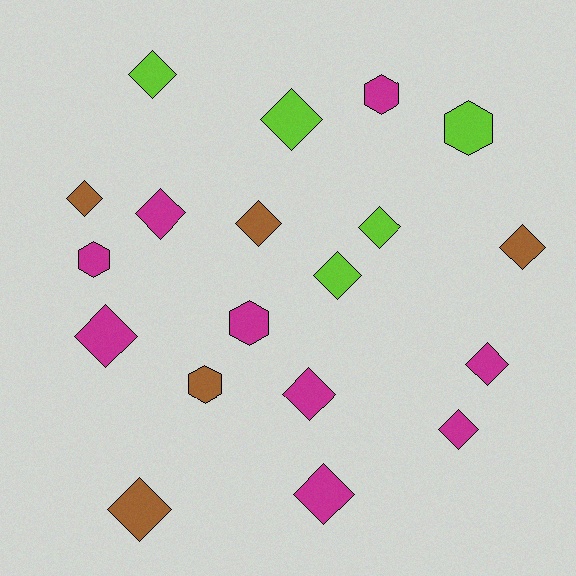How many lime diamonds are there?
There are 4 lime diamonds.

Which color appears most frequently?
Magenta, with 9 objects.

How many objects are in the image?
There are 19 objects.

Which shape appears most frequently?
Diamond, with 14 objects.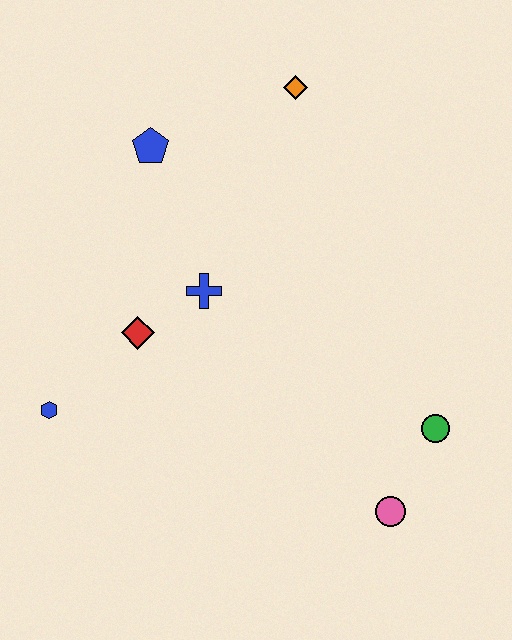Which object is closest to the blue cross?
The red diamond is closest to the blue cross.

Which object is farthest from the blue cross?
The pink circle is farthest from the blue cross.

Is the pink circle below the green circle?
Yes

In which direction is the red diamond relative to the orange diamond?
The red diamond is below the orange diamond.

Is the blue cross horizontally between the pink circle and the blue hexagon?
Yes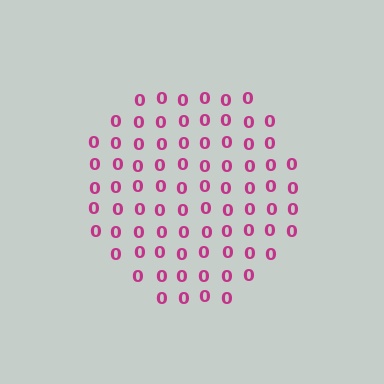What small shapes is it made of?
It is made of small digit 0's.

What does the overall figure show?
The overall figure shows a circle.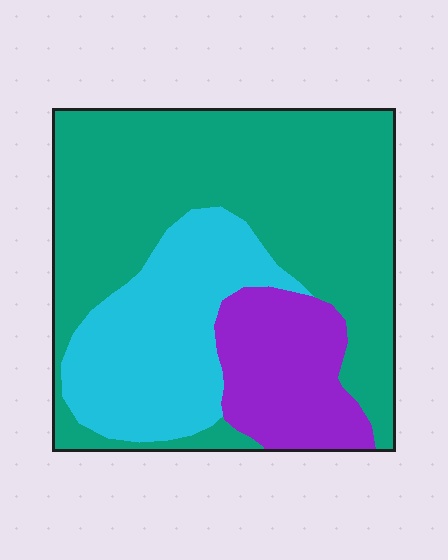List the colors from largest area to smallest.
From largest to smallest: teal, cyan, purple.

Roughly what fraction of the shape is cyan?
Cyan takes up between a sixth and a third of the shape.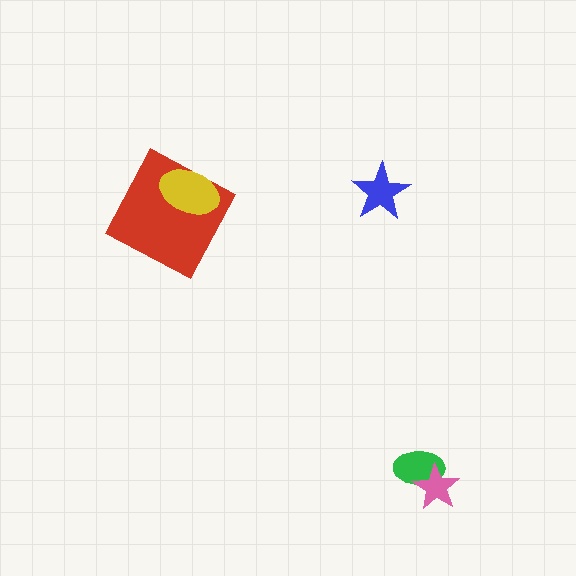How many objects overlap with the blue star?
0 objects overlap with the blue star.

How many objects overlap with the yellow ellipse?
1 object overlaps with the yellow ellipse.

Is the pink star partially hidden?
No, no other shape covers it.